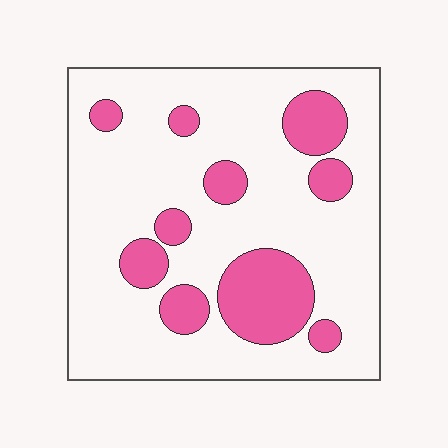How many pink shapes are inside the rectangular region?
10.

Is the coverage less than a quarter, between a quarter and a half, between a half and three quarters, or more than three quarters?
Less than a quarter.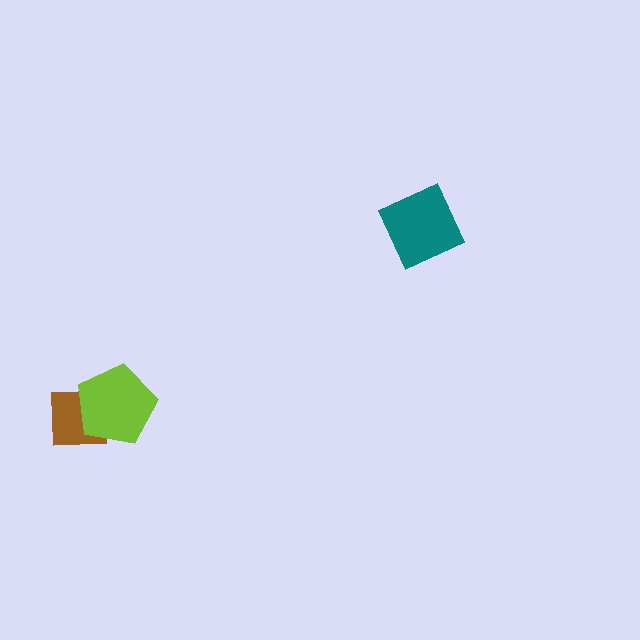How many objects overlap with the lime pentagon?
1 object overlaps with the lime pentagon.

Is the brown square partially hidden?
Yes, it is partially covered by another shape.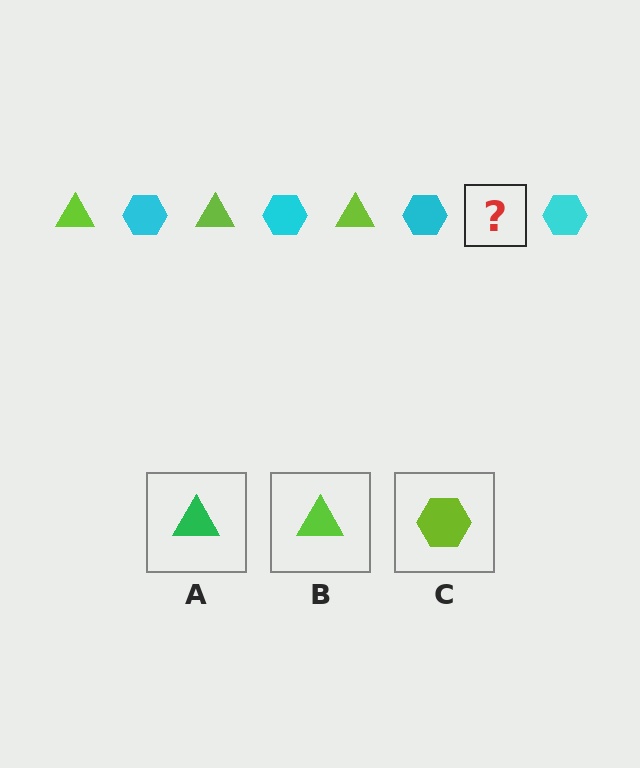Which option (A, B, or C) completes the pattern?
B.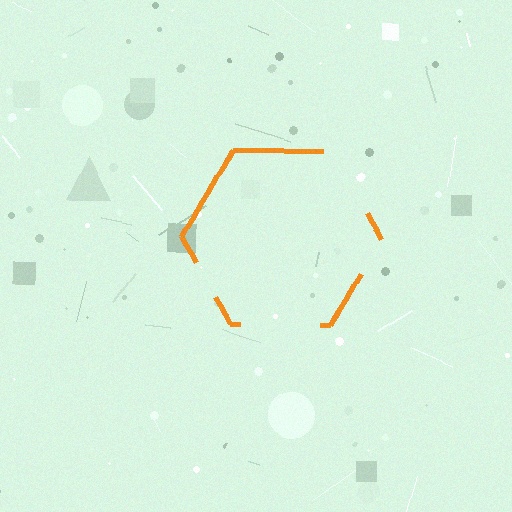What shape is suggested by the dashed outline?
The dashed outline suggests a hexagon.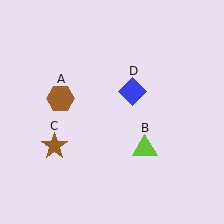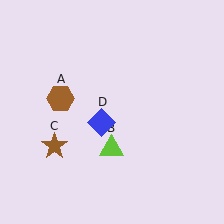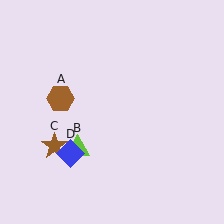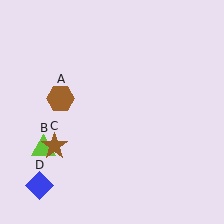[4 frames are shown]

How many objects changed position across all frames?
2 objects changed position: lime triangle (object B), blue diamond (object D).